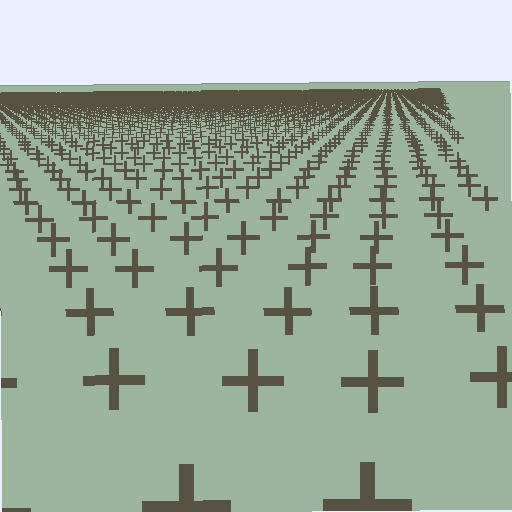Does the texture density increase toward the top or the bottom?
Density increases toward the top.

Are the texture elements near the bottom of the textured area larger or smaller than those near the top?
Larger. Near the bottom, elements are closer to the viewer and appear at a bigger on-screen size.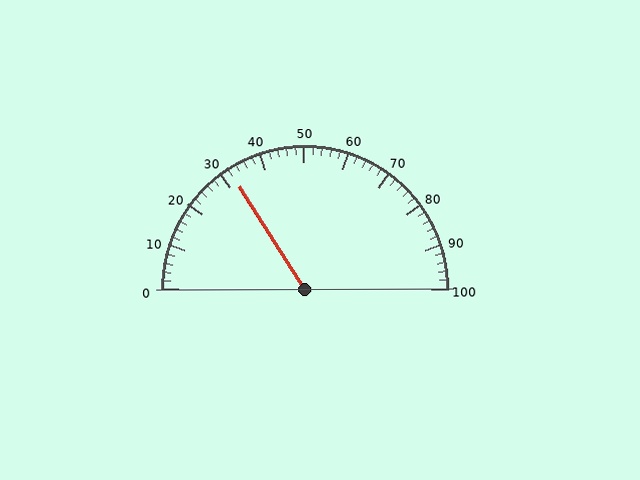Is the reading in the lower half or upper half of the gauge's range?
The reading is in the lower half of the range (0 to 100).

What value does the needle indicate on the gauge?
The needle indicates approximately 32.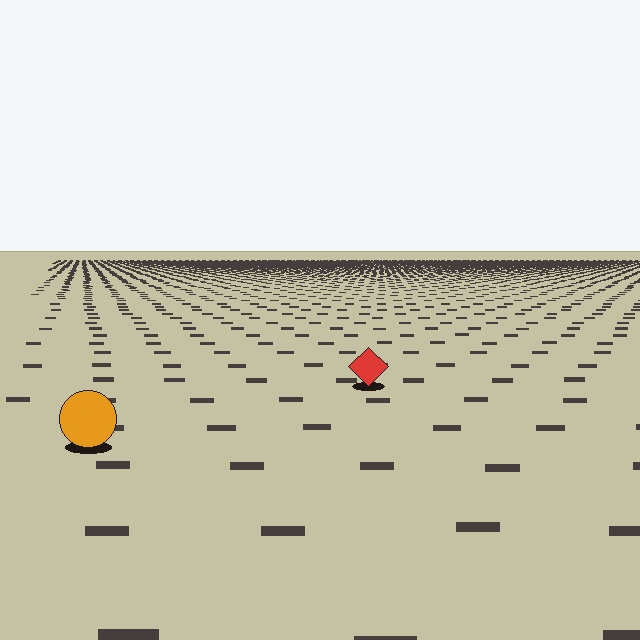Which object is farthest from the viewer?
The red diamond is farthest from the viewer. It appears smaller and the ground texture around it is denser.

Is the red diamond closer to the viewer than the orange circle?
No. The orange circle is closer — you can tell from the texture gradient: the ground texture is coarser near it.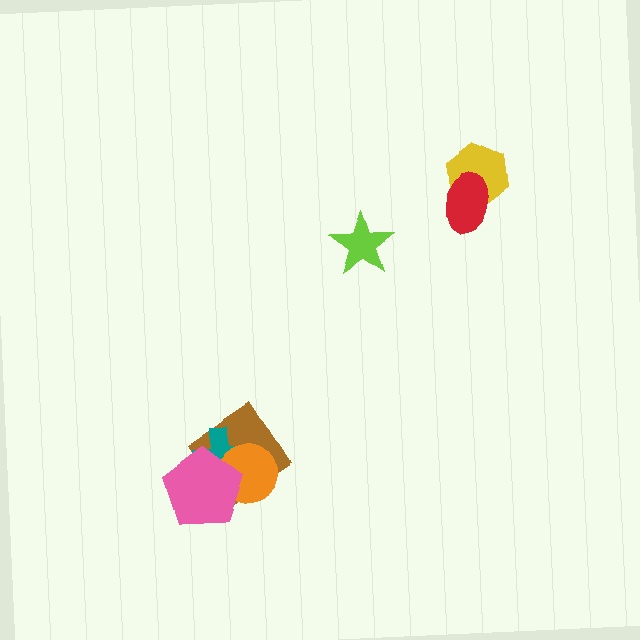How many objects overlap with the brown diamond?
3 objects overlap with the brown diamond.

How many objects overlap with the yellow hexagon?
1 object overlaps with the yellow hexagon.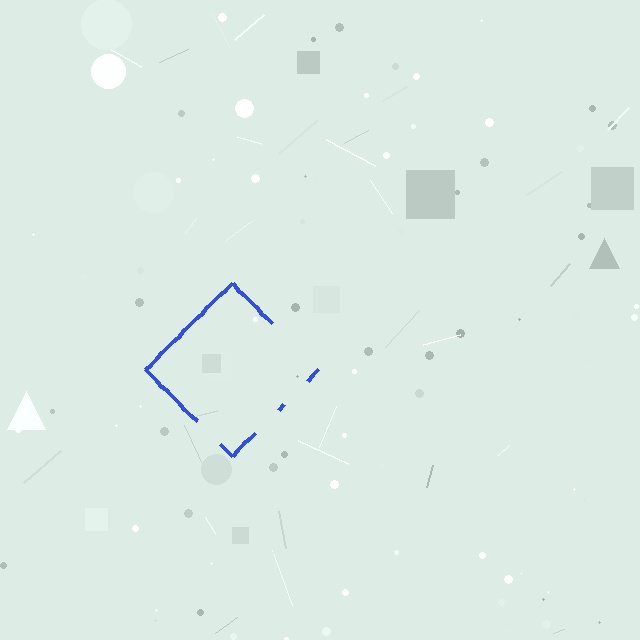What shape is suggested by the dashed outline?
The dashed outline suggests a diamond.